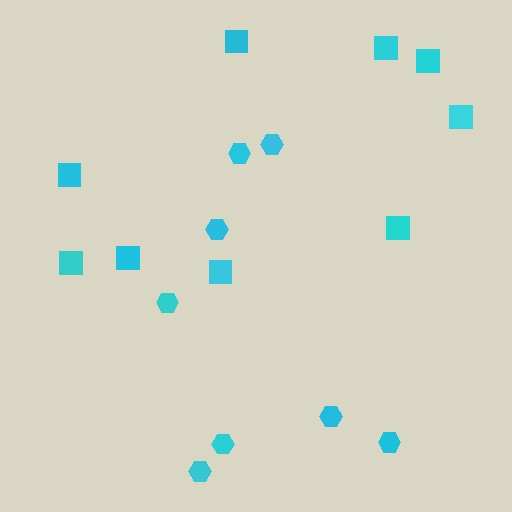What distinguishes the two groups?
There are 2 groups: one group of squares (9) and one group of hexagons (8).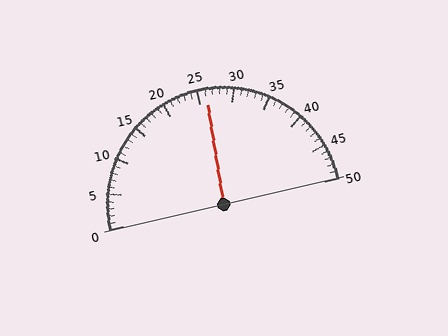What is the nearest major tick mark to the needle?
The nearest major tick mark is 25.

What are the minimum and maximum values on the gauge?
The gauge ranges from 0 to 50.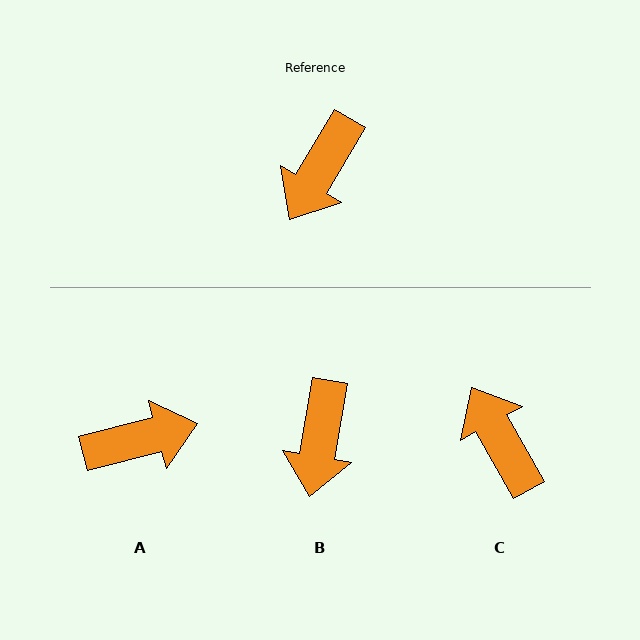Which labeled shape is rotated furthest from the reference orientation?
A, about 136 degrees away.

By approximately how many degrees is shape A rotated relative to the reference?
Approximately 136 degrees counter-clockwise.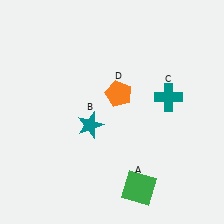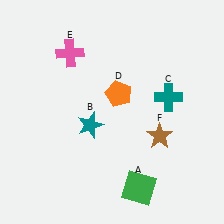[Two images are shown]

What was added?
A pink cross (E), a brown star (F) were added in Image 2.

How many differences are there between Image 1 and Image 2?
There are 2 differences between the two images.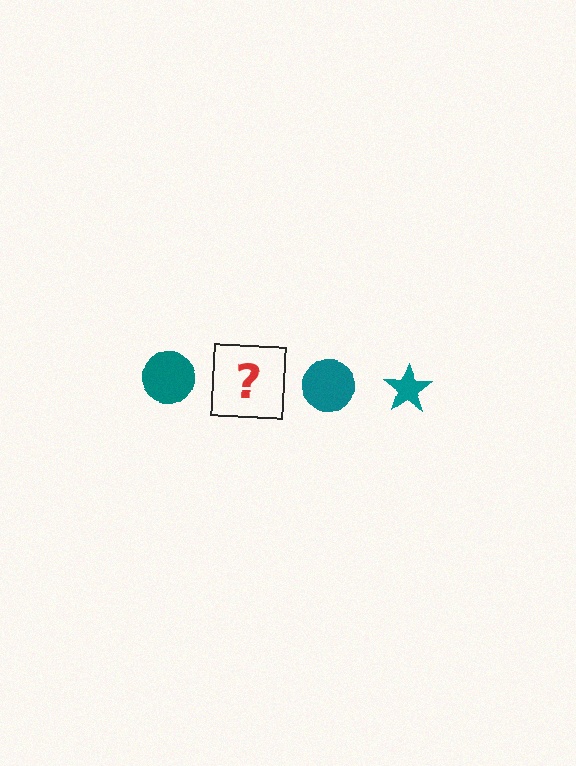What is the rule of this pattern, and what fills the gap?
The rule is that the pattern cycles through circle, star shapes in teal. The gap should be filled with a teal star.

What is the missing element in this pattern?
The missing element is a teal star.